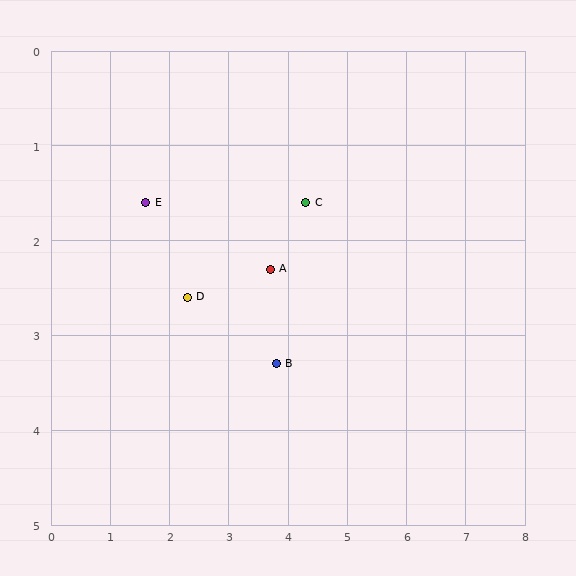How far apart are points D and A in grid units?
Points D and A are about 1.4 grid units apart.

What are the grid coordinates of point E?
Point E is at approximately (1.6, 1.6).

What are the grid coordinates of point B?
Point B is at approximately (3.8, 3.3).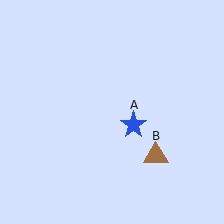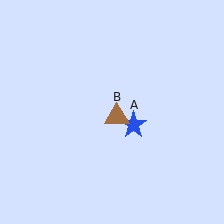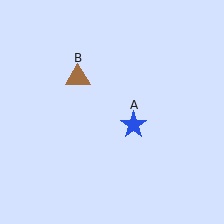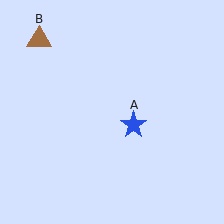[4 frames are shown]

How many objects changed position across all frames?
1 object changed position: brown triangle (object B).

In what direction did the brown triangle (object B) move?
The brown triangle (object B) moved up and to the left.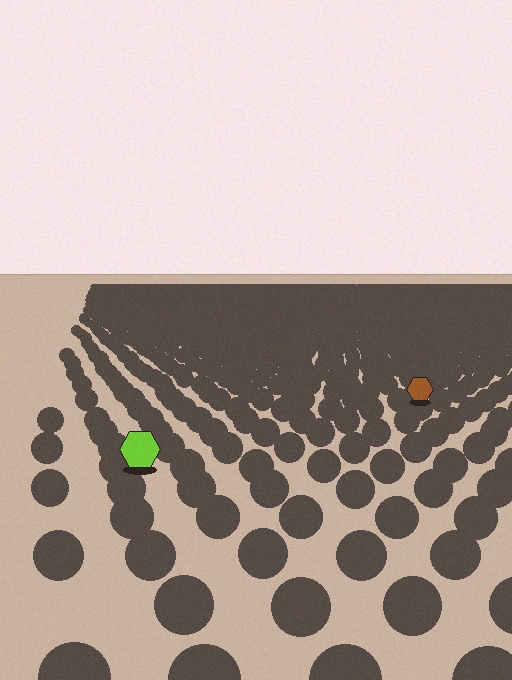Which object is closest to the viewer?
The lime hexagon is closest. The texture marks near it are larger and more spread out.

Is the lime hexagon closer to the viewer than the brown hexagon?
Yes. The lime hexagon is closer — you can tell from the texture gradient: the ground texture is coarser near it.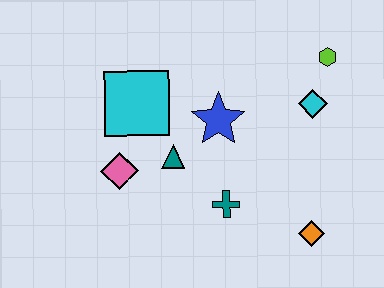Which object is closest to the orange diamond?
The teal cross is closest to the orange diamond.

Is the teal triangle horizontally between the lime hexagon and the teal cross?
No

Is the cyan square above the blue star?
Yes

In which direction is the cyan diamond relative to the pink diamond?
The cyan diamond is to the right of the pink diamond.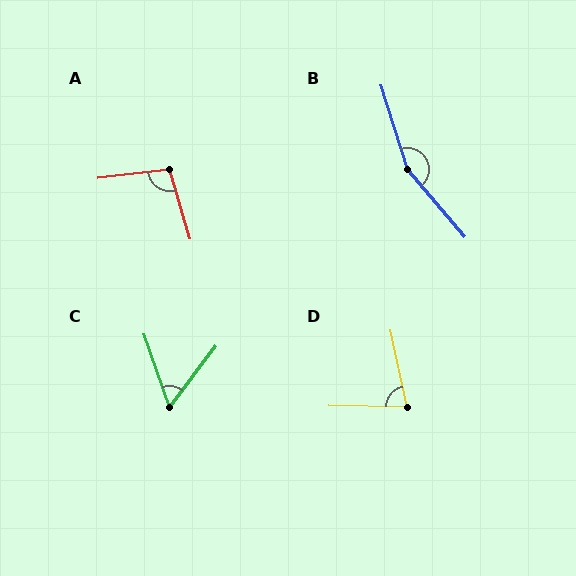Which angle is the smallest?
C, at approximately 56 degrees.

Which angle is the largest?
B, at approximately 157 degrees.